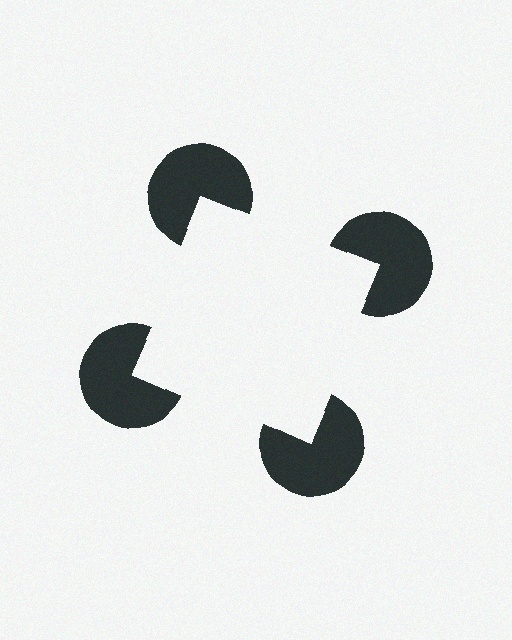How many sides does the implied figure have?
4 sides.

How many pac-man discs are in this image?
There are 4 — one at each vertex of the illusory square.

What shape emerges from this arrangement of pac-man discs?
An illusory square — its edges are inferred from the aligned wedge cuts in the pac-man discs, not physically drawn.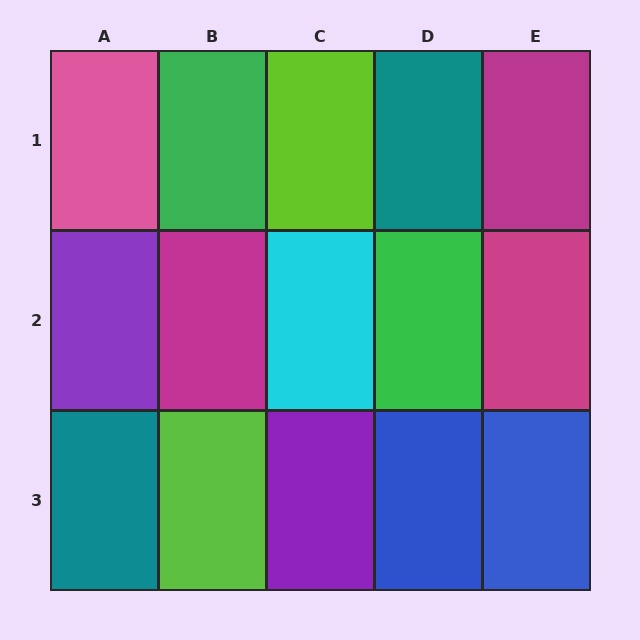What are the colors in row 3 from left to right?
Teal, lime, purple, blue, blue.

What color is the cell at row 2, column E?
Magenta.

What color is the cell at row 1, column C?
Lime.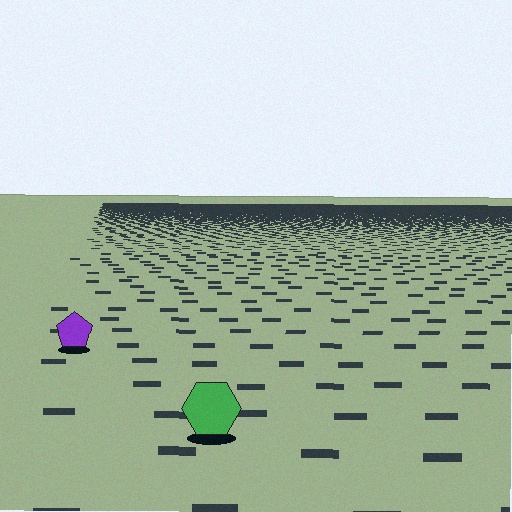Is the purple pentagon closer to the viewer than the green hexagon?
No. The green hexagon is closer — you can tell from the texture gradient: the ground texture is coarser near it.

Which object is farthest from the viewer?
The purple pentagon is farthest from the viewer. It appears smaller and the ground texture around it is denser.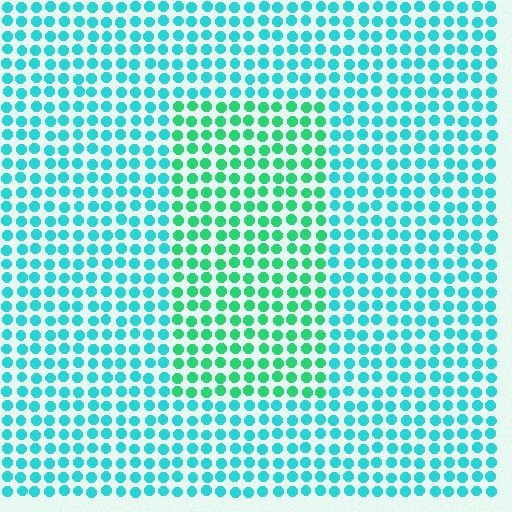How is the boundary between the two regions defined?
The boundary is defined purely by a slight shift in hue (about 34 degrees). Spacing, size, and orientation are identical on both sides.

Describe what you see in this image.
The image is filled with small cyan elements in a uniform arrangement. A rectangle-shaped region is visible where the elements are tinted to a slightly different hue, forming a subtle color boundary.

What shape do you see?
I see a rectangle.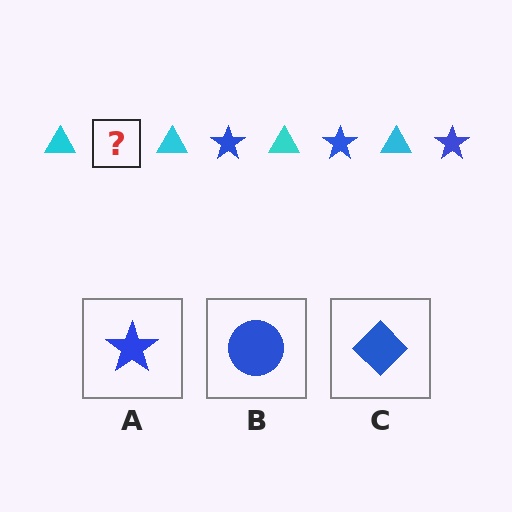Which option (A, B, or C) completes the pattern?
A.